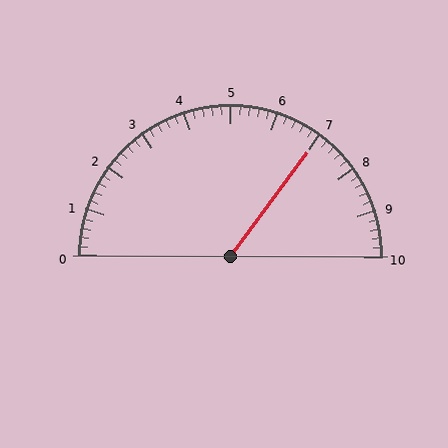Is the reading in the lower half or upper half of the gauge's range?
The reading is in the upper half of the range (0 to 10).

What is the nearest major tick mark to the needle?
The nearest major tick mark is 7.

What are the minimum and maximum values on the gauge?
The gauge ranges from 0 to 10.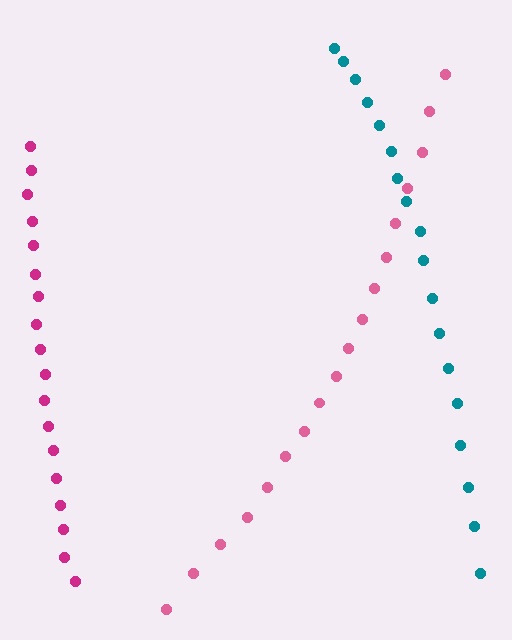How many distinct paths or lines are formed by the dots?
There are 3 distinct paths.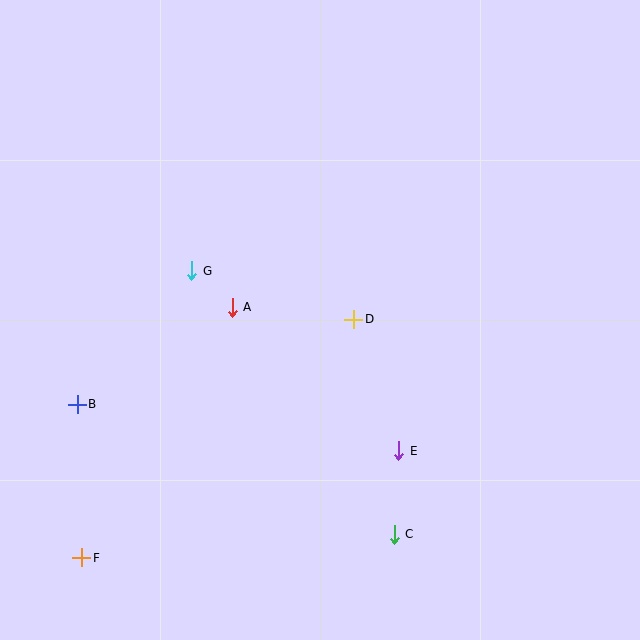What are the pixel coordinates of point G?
Point G is at (192, 271).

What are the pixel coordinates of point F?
Point F is at (82, 558).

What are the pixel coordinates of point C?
Point C is at (394, 534).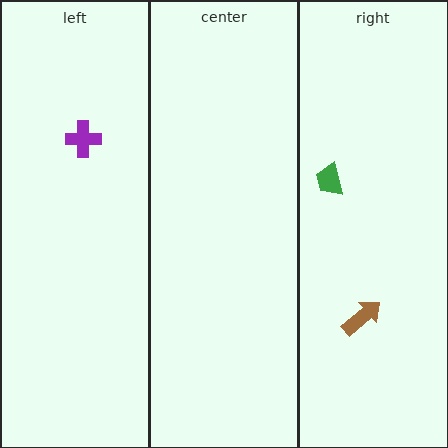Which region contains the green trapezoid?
The right region.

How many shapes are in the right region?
2.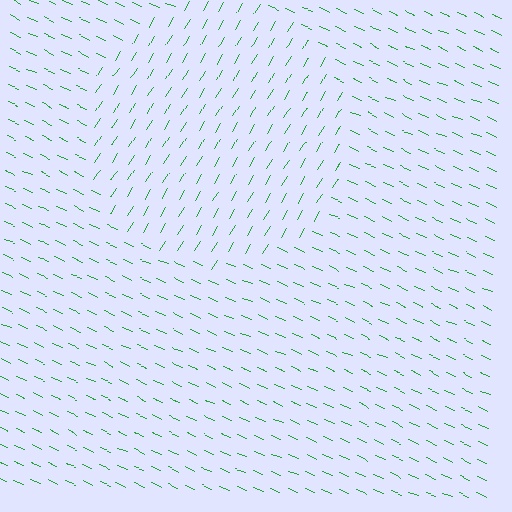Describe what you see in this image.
The image is filled with small green line segments. A circle region in the image has lines oriented differently from the surrounding lines, creating a visible texture boundary.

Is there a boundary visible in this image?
Yes, there is a texture boundary formed by a change in line orientation.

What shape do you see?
I see a circle.